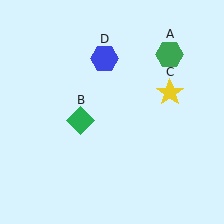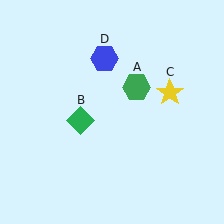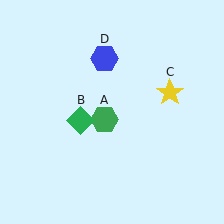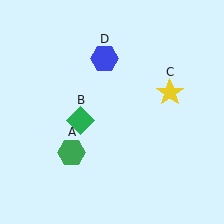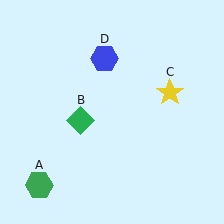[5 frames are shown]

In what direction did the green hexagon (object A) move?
The green hexagon (object A) moved down and to the left.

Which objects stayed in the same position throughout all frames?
Green diamond (object B) and yellow star (object C) and blue hexagon (object D) remained stationary.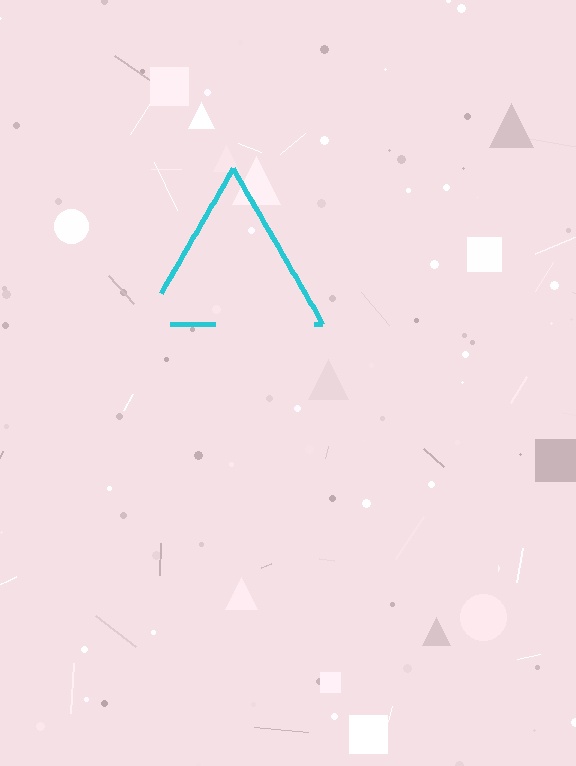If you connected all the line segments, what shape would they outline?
They would outline a triangle.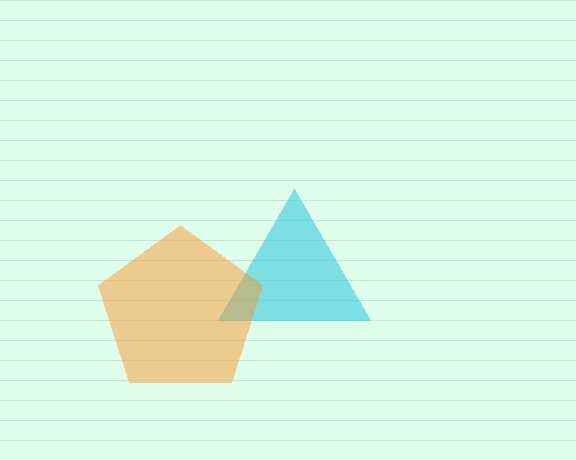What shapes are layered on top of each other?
The layered shapes are: a cyan triangle, an orange pentagon.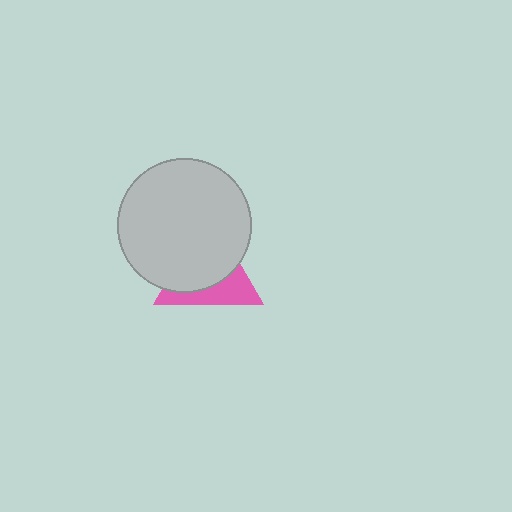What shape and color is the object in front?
The object in front is a light gray circle.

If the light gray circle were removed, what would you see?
You would see the complete pink triangle.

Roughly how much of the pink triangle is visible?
A small part of it is visible (roughly 38%).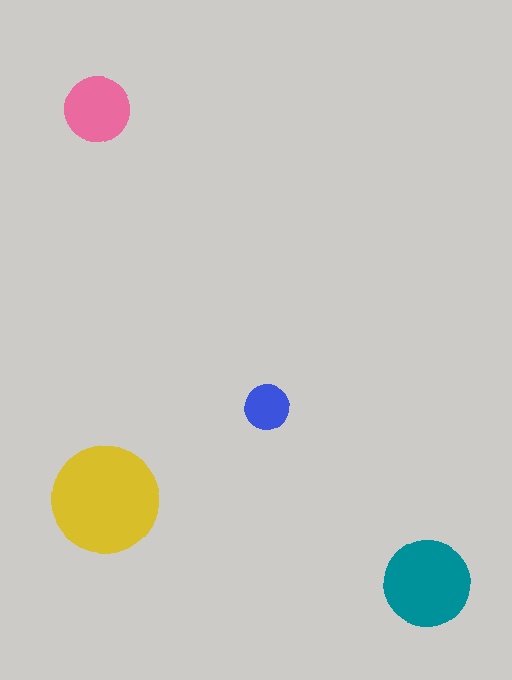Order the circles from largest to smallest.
the yellow one, the teal one, the pink one, the blue one.